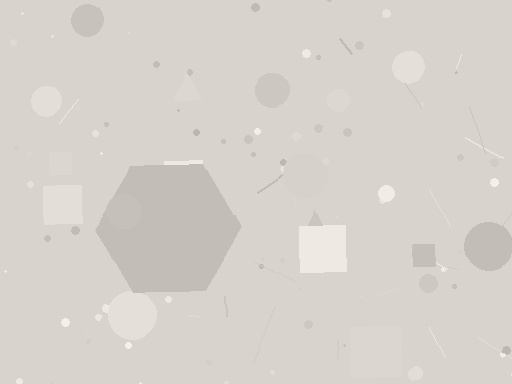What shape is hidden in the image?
A hexagon is hidden in the image.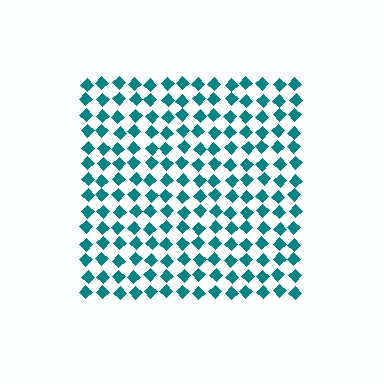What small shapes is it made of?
It is made of small diamonds.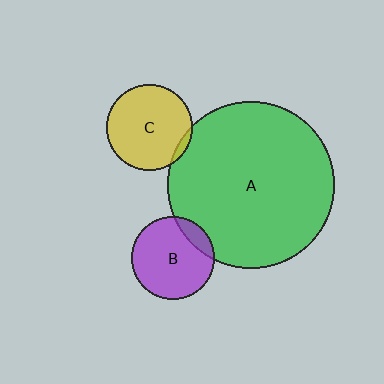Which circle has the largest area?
Circle A (green).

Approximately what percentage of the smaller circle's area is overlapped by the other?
Approximately 5%.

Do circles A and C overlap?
Yes.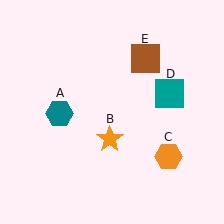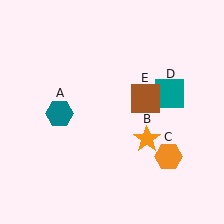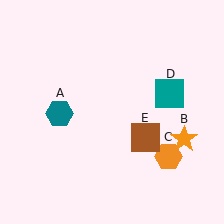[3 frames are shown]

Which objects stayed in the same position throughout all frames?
Teal hexagon (object A) and orange hexagon (object C) and teal square (object D) remained stationary.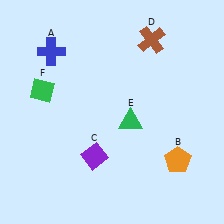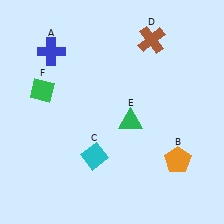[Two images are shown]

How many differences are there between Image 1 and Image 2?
There is 1 difference between the two images.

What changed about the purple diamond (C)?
In Image 1, C is purple. In Image 2, it changed to cyan.